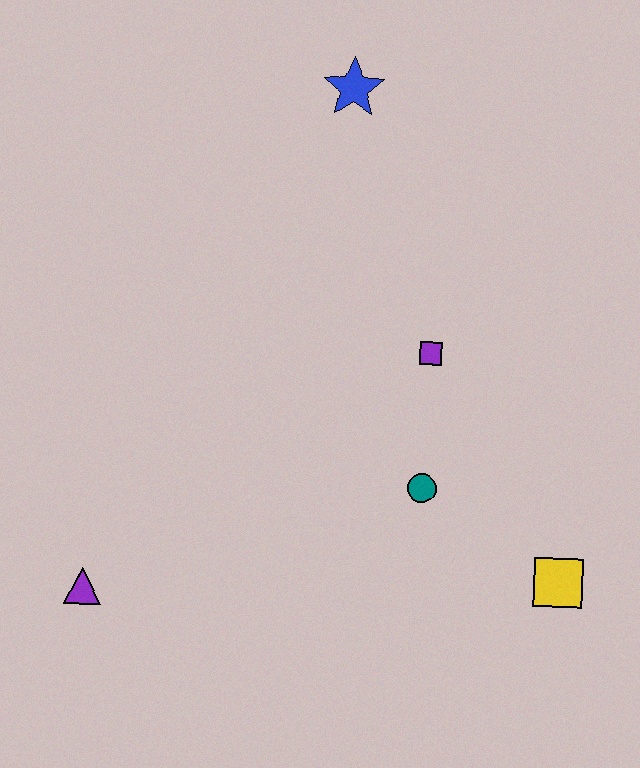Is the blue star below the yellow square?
No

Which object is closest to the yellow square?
The teal circle is closest to the yellow square.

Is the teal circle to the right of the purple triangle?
Yes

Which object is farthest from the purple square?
The purple triangle is farthest from the purple square.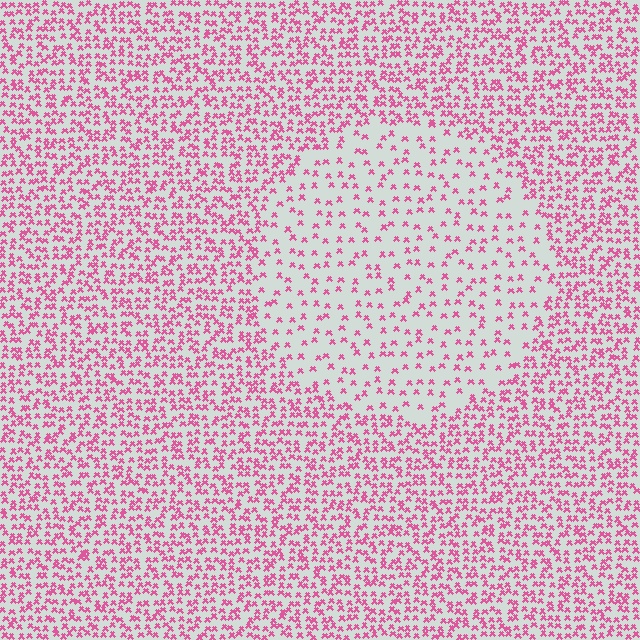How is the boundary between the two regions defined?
The boundary is defined by a change in element density (approximately 2.4x ratio). All elements are the same color, size, and shape.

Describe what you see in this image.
The image contains small pink elements arranged at two different densities. A circle-shaped region is visible where the elements are less densely packed than the surrounding area.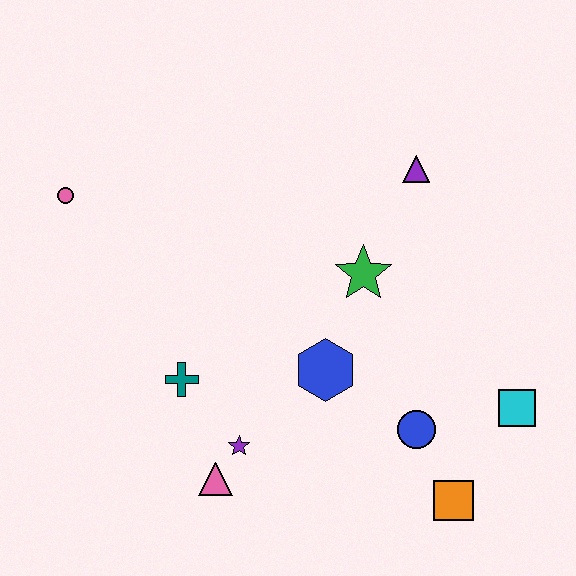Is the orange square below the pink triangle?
Yes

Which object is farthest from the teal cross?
The cyan square is farthest from the teal cross.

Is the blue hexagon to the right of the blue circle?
No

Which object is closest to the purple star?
The pink triangle is closest to the purple star.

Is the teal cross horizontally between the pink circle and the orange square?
Yes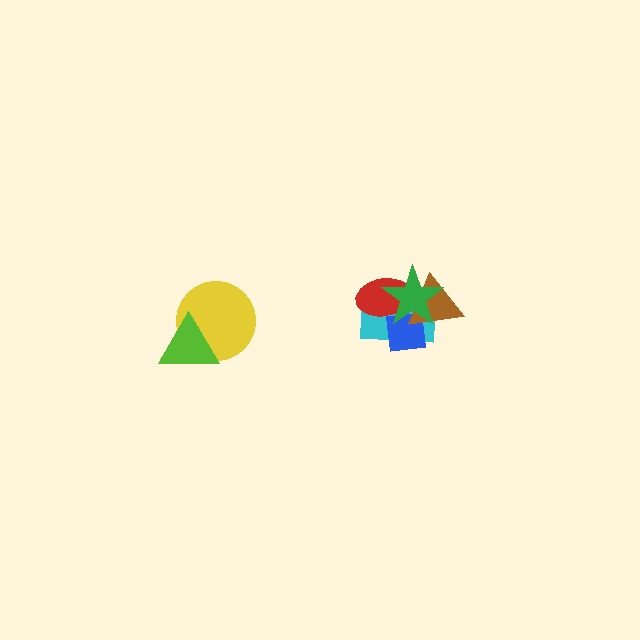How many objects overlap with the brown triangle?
4 objects overlap with the brown triangle.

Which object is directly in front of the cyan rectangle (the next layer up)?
The red ellipse is directly in front of the cyan rectangle.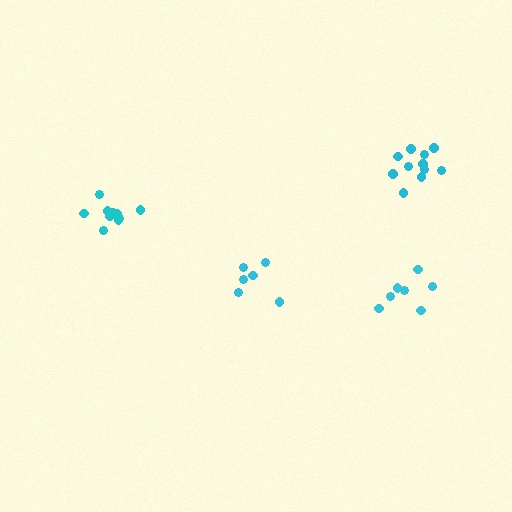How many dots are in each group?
Group 1: 10 dots, Group 2: 6 dots, Group 3: 7 dots, Group 4: 11 dots (34 total).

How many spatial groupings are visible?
There are 4 spatial groupings.